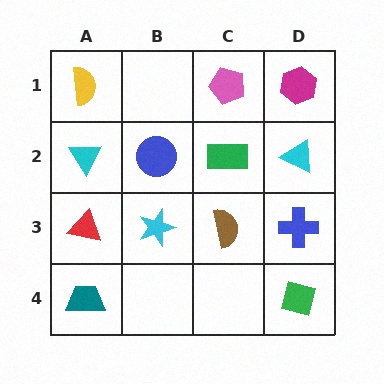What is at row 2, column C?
A green rectangle.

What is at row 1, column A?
A yellow semicircle.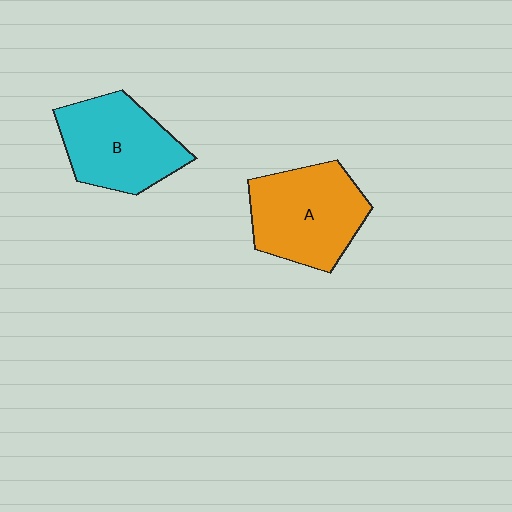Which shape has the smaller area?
Shape B (cyan).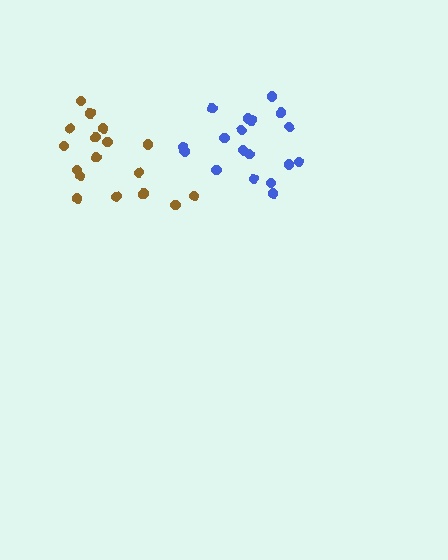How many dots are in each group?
Group 1: 18 dots, Group 2: 17 dots (35 total).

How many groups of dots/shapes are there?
There are 2 groups.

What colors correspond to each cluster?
The clusters are colored: blue, brown.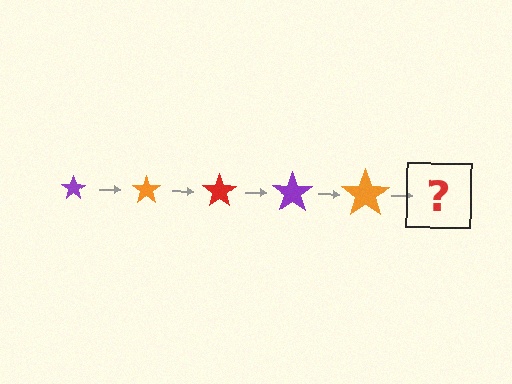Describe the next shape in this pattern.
It should be a red star, larger than the previous one.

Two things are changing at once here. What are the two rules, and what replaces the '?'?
The two rules are that the star grows larger each step and the color cycles through purple, orange, and red. The '?' should be a red star, larger than the previous one.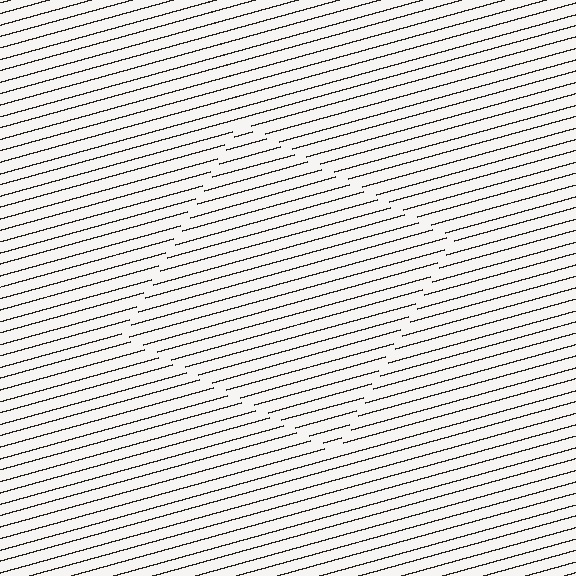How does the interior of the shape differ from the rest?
The interior of the shape contains the same grating, shifted by half a period — the contour is defined by the phase discontinuity where line-ends from the inner and outer gratings abut.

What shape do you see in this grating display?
An illusory square. The interior of the shape contains the same grating, shifted by half a period — the contour is defined by the phase discontinuity where line-ends from the inner and outer gratings abut.